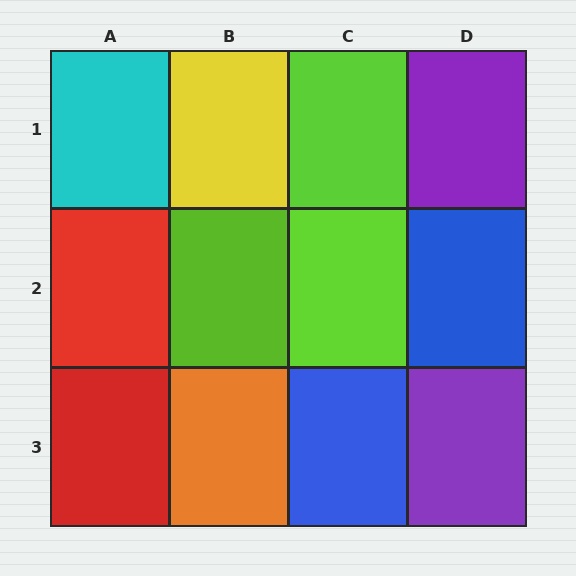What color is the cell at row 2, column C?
Lime.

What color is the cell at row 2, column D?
Blue.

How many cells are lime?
3 cells are lime.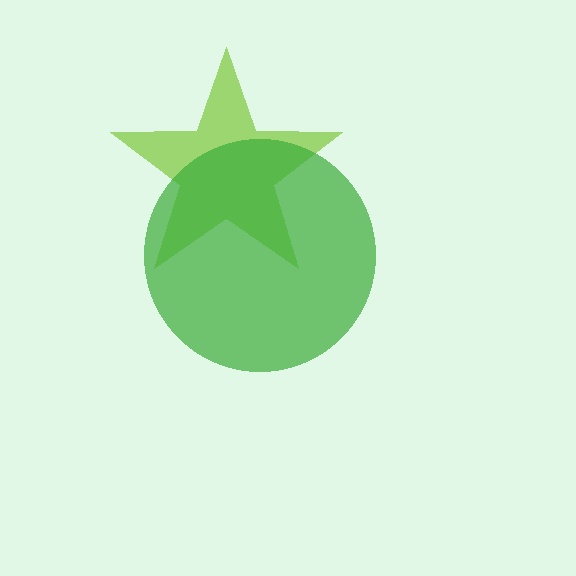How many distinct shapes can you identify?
There are 2 distinct shapes: a lime star, a green circle.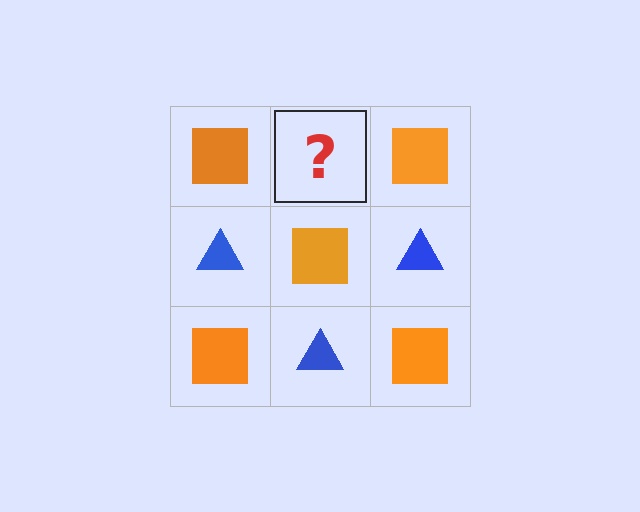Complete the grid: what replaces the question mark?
The question mark should be replaced with a blue triangle.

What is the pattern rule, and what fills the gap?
The rule is that it alternates orange square and blue triangle in a checkerboard pattern. The gap should be filled with a blue triangle.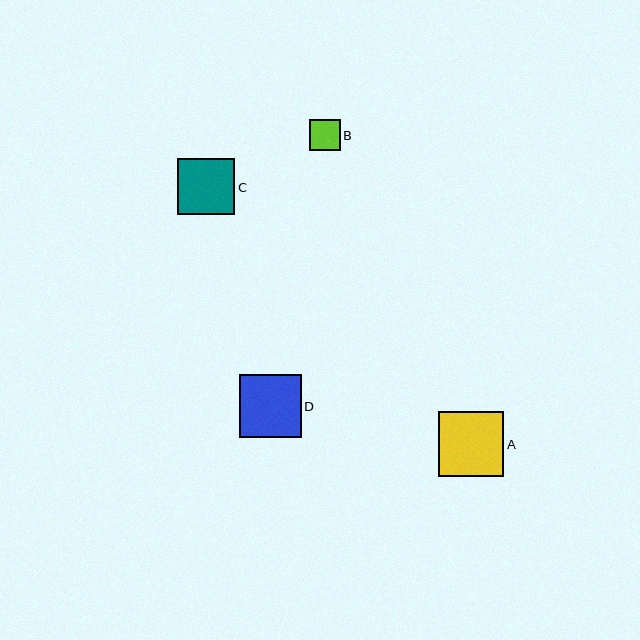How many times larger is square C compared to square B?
Square C is approximately 1.9 times the size of square B.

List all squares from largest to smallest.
From largest to smallest: A, D, C, B.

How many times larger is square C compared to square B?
Square C is approximately 1.9 times the size of square B.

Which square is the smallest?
Square B is the smallest with a size of approximately 31 pixels.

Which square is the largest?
Square A is the largest with a size of approximately 65 pixels.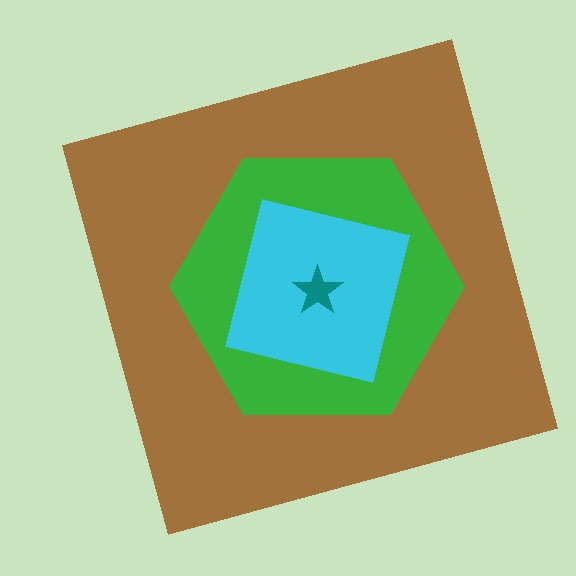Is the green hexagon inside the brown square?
Yes.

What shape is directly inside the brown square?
The green hexagon.